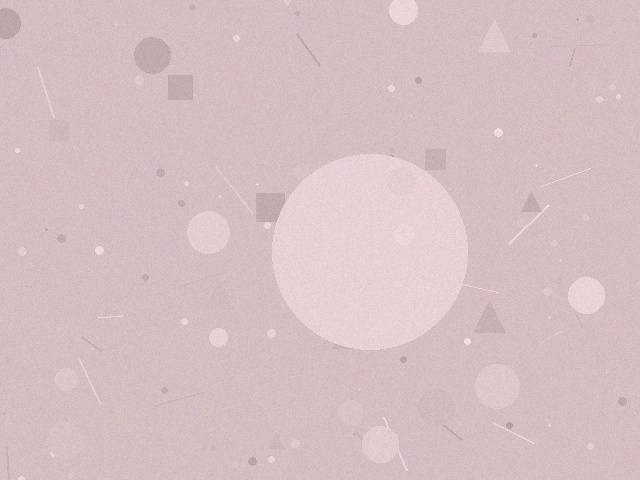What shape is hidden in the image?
A circle is hidden in the image.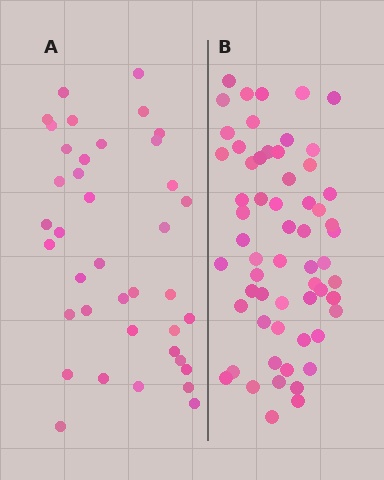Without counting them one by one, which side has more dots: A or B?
Region B (the right region) has more dots.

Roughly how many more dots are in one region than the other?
Region B has approximately 20 more dots than region A.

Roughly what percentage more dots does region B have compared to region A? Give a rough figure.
About 55% more.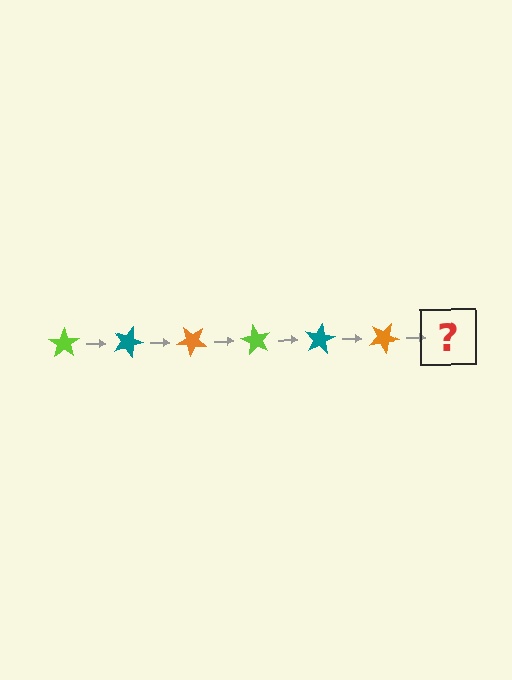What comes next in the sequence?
The next element should be a lime star, rotated 120 degrees from the start.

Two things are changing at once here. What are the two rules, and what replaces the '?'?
The two rules are that it rotates 20 degrees each step and the color cycles through lime, teal, and orange. The '?' should be a lime star, rotated 120 degrees from the start.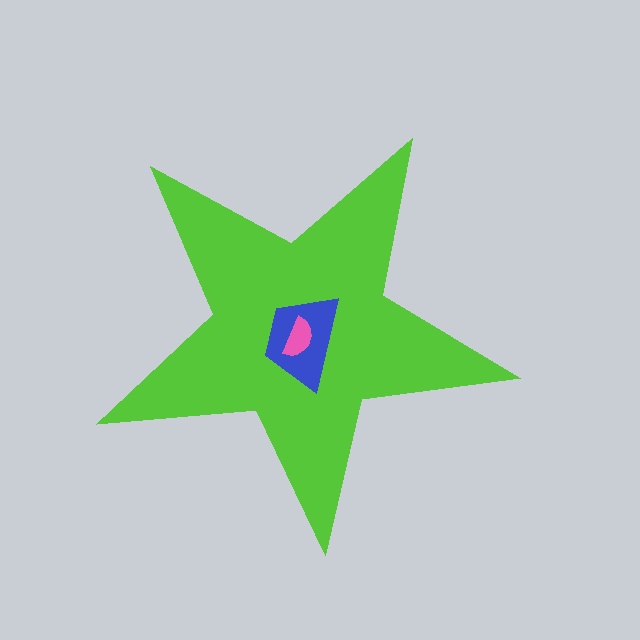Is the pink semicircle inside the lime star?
Yes.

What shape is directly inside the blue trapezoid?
The pink semicircle.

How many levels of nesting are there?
3.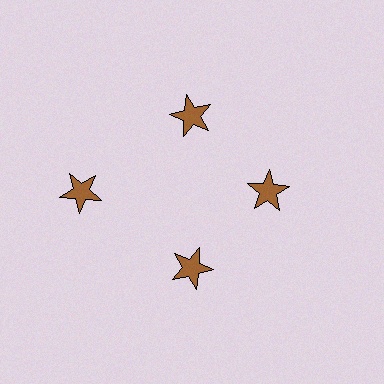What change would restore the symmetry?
The symmetry would be restored by moving it inward, back onto the ring so that all 4 stars sit at equal angles and equal distance from the center.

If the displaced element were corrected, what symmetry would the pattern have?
It would have 4-fold rotational symmetry — the pattern would map onto itself every 90 degrees.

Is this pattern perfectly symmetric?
No. The 4 brown stars are arranged in a ring, but one element near the 9 o'clock position is pushed outward from the center, breaking the 4-fold rotational symmetry.